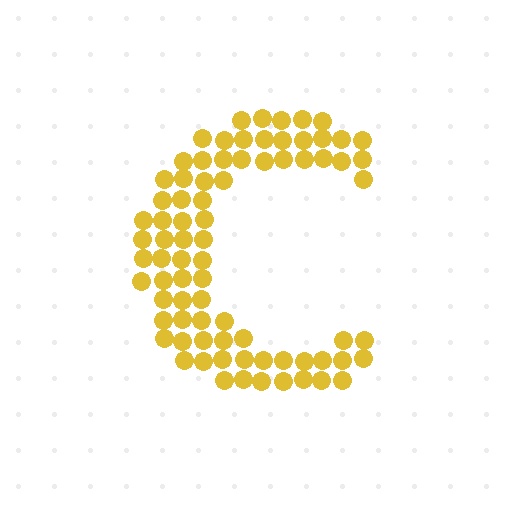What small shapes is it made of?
It is made of small circles.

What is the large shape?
The large shape is the letter C.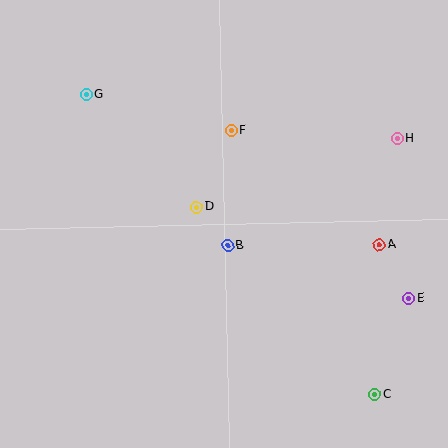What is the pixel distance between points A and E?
The distance between A and E is 61 pixels.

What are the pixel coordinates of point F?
Point F is at (231, 130).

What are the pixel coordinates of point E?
Point E is at (408, 298).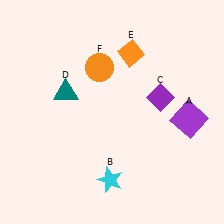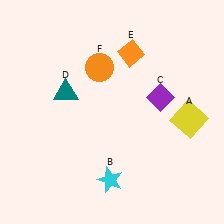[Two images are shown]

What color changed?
The square (A) changed from purple in Image 1 to yellow in Image 2.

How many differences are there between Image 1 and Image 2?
There is 1 difference between the two images.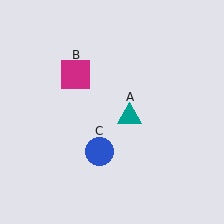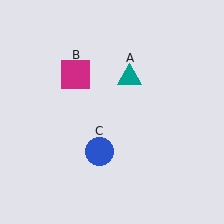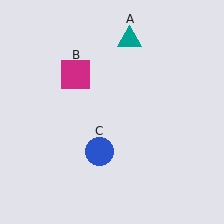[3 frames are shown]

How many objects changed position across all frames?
1 object changed position: teal triangle (object A).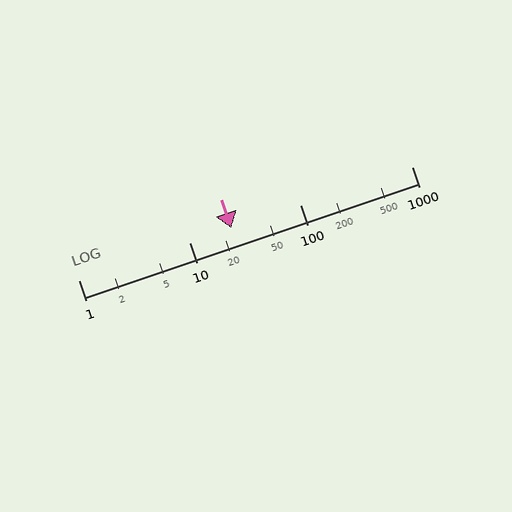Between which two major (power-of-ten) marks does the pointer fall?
The pointer is between 10 and 100.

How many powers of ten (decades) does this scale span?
The scale spans 3 decades, from 1 to 1000.